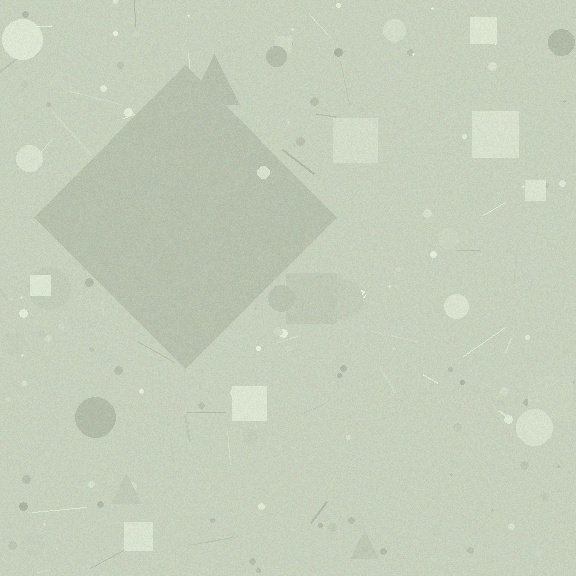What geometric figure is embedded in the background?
A diamond is embedded in the background.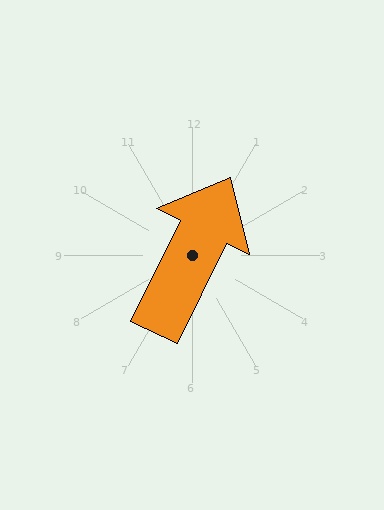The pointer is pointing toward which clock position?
Roughly 1 o'clock.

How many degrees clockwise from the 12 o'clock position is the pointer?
Approximately 26 degrees.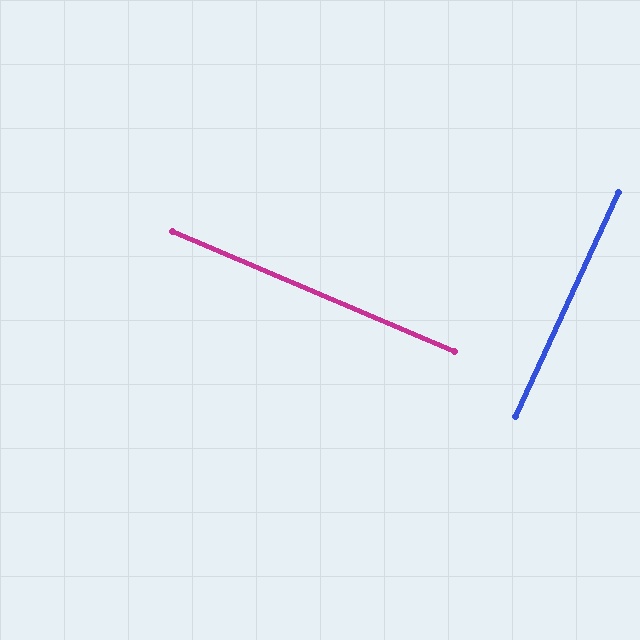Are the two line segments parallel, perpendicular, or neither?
Perpendicular — they meet at approximately 88°.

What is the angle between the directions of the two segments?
Approximately 88 degrees.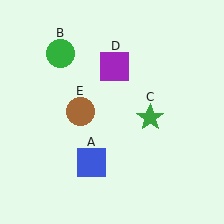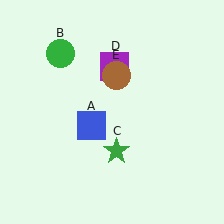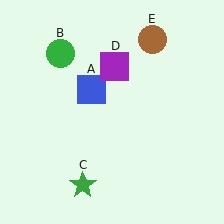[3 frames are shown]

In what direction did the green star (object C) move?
The green star (object C) moved down and to the left.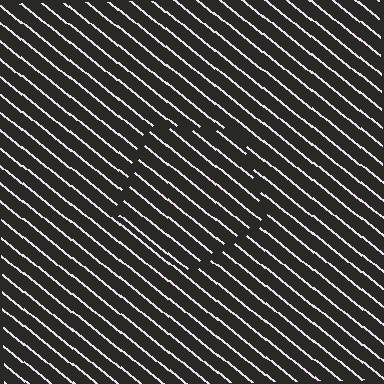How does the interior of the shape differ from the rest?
The interior of the shape contains the same grating, shifted by half a period — the contour is defined by the phase discontinuity where line-ends from the inner and outer gratings abut.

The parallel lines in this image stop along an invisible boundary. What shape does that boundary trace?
An illusory pentagon. The interior of the shape contains the same grating, shifted by half a period — the contour is defined by the phase discontinuity where line-ends from the inner and outer gratings abut.